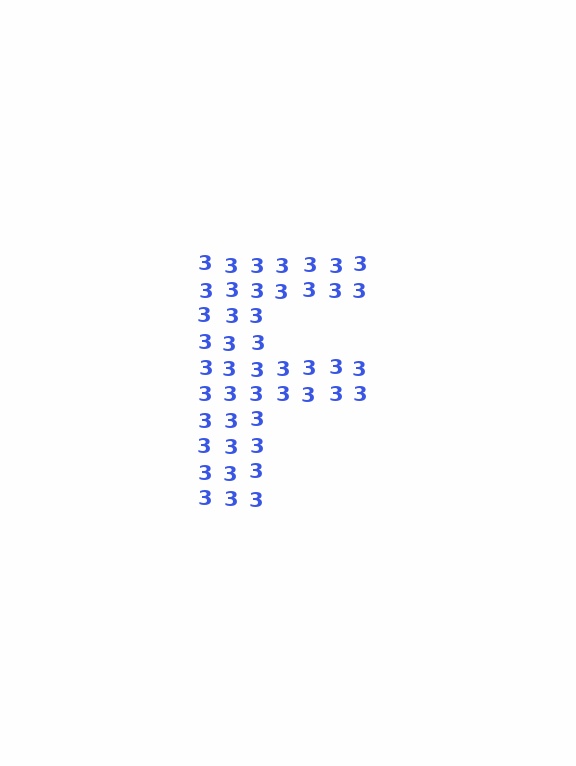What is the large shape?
The large shape is the letter F.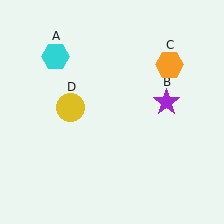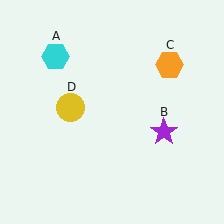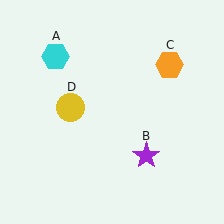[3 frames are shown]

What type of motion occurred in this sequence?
The purple star (object B) rotated clockwise around the center of the scene.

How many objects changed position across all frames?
1 object changed position: purple star (object B).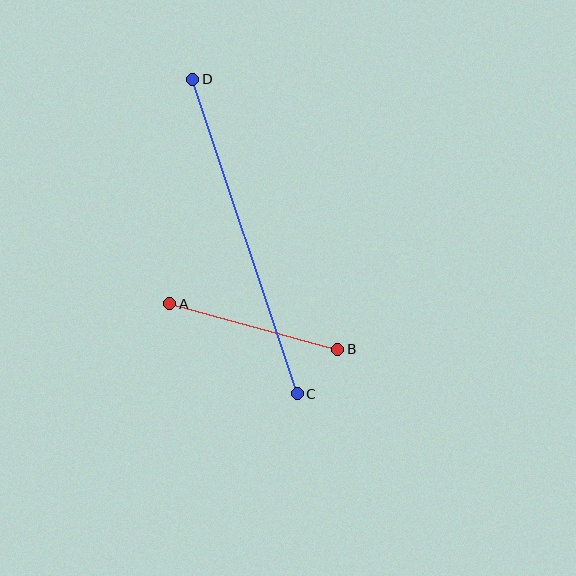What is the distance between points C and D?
The distance is approximately 332 pixels.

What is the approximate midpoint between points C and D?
The midpoint is at approximately (245, 237) pixels.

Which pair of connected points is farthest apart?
Points C and D are farthest apart.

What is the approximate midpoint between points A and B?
The midpoint is at approximately (254, 327) pixels.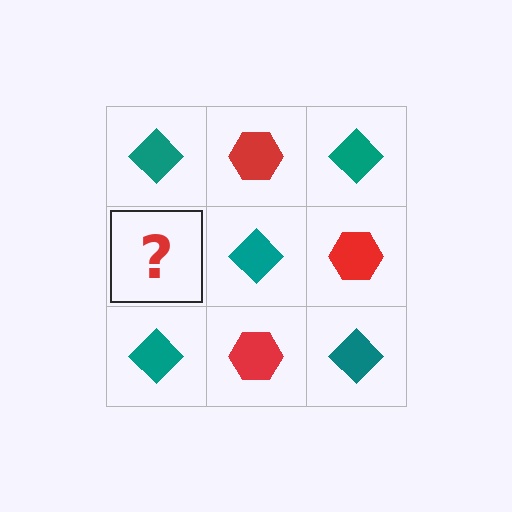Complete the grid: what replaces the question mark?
The question mark should be replaced with a red hexagon.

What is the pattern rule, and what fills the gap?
The rule is that it alternates teal diamond and red hexagon in a checkerboard pattern. The gap should be filled with a red hexagon.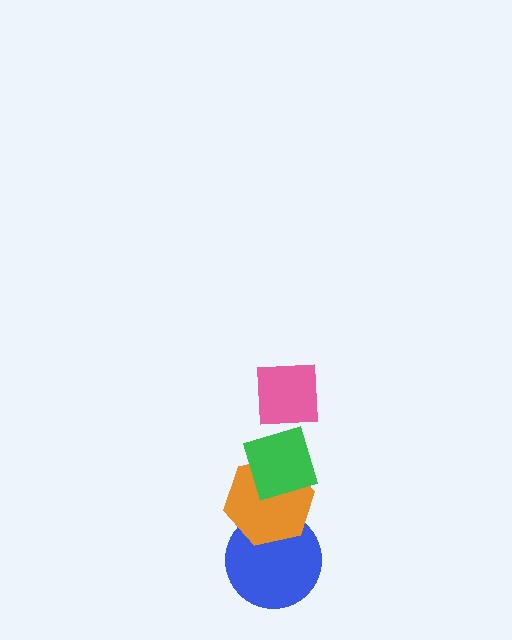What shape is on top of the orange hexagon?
The green diamond is on top of the orange hexagon.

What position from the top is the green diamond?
The green diamond is 2nd from the top.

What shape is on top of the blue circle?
The orange hexagon is on top of the blue circle.